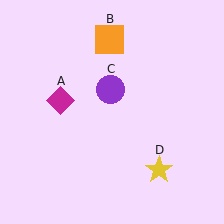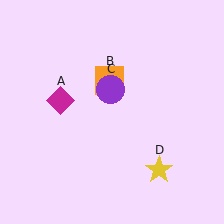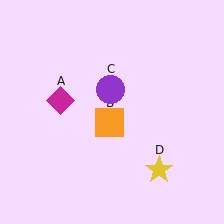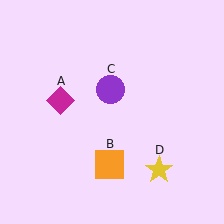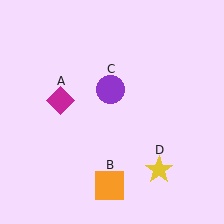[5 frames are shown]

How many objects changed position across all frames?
1 object changed position: orange square (object B).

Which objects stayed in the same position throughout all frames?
Magenta diamond (object A) and purple circle (object C) and yellow star (object D) remained stationary.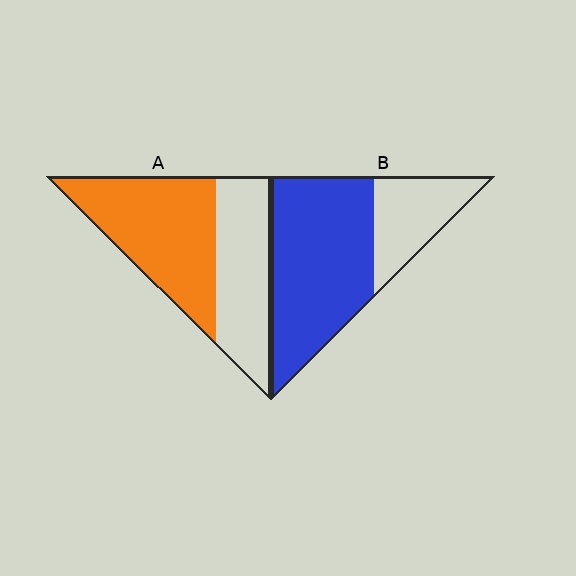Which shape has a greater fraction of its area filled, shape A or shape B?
Shape B.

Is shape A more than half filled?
Yes.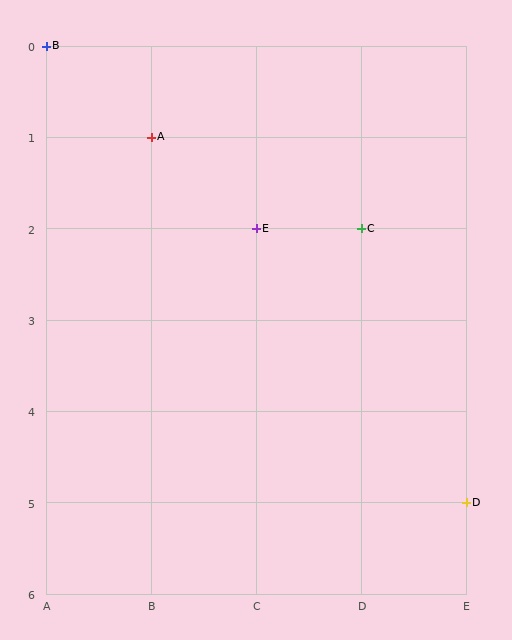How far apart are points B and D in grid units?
Points B and D are 4 columns and 5 rows apart (about 6.4 grid units diagonally).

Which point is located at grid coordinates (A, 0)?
Point B is at (A, 0).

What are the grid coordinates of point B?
Point B is at grid coordinates (A, 0).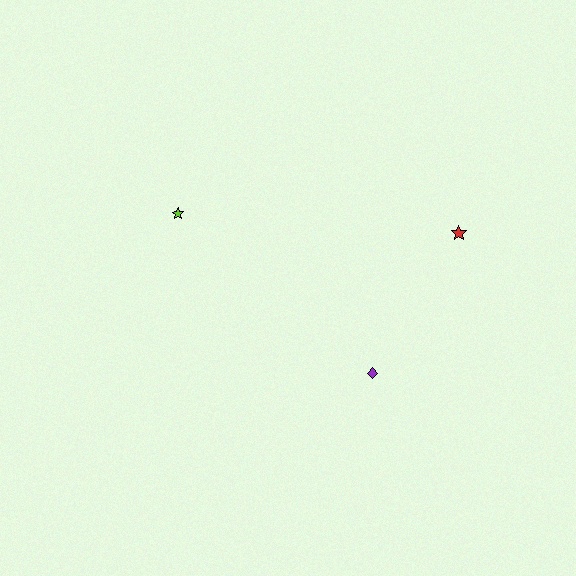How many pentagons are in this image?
There are no pentagons.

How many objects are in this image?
There are 3 objects.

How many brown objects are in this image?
There are no brown objects.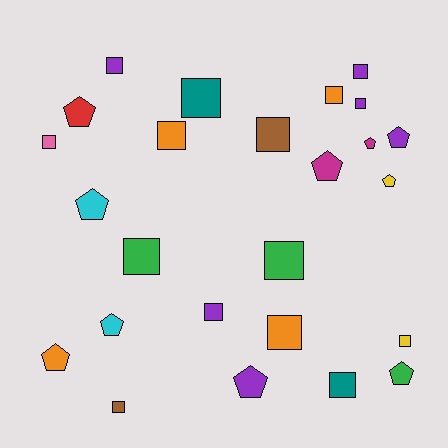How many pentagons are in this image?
There are 10 pentagons.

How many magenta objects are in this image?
There are 2 magenta objects.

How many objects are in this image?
There are 25 objects.